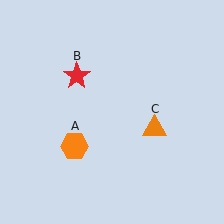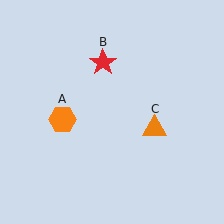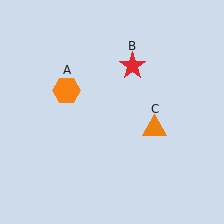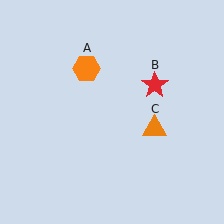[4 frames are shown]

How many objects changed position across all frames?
2 objects changed position: orange hexagon (object A), red star (object B).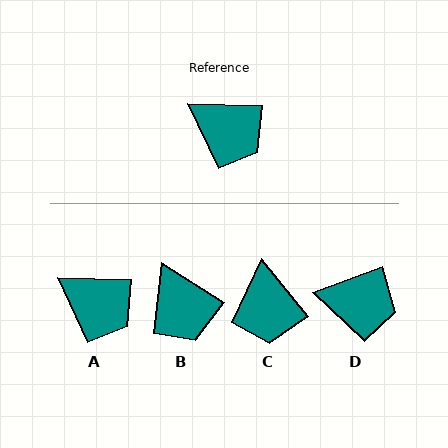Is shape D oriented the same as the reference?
No, it is off by about 22 degrees.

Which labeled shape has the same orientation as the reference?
A.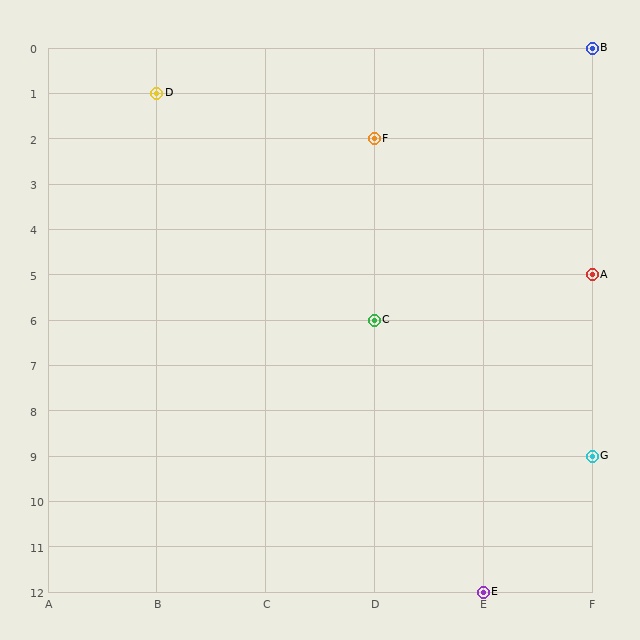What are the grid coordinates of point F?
Point F is at grid coordinates (D, 2).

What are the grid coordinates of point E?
Point E is at grid coordinates (E, 12).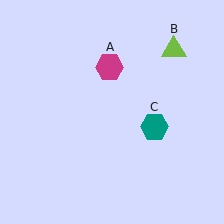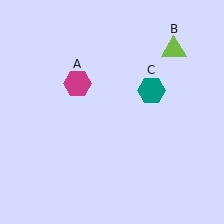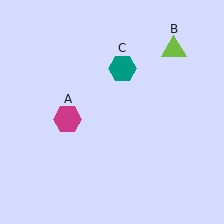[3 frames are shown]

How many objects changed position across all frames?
2 objects changed position: magenta hexagon (object A), teal hexagon (object C).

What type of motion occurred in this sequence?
The magenta hexagon (object A), teal hexagon (object C) rotated counterclockwise around the center of the scene.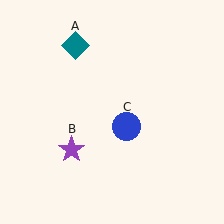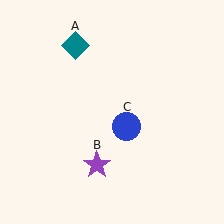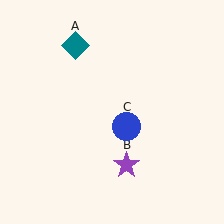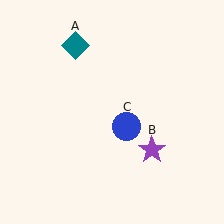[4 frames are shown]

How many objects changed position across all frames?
1 object changed position: purple star (object B).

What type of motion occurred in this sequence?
The purple star (object B) rotated counterclockwise around the center of the scene.